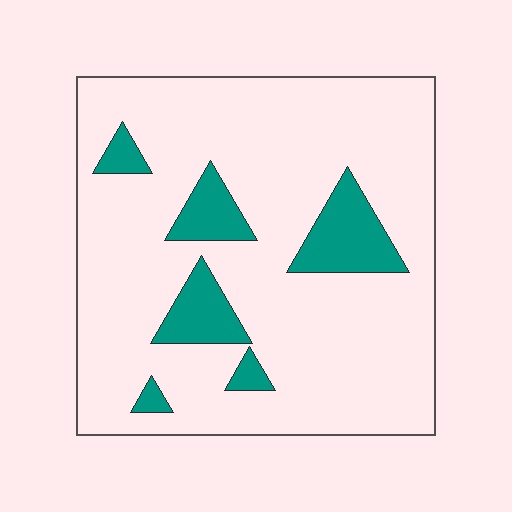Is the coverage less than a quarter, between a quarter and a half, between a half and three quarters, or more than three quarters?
Less than a quarter.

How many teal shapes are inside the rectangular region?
6.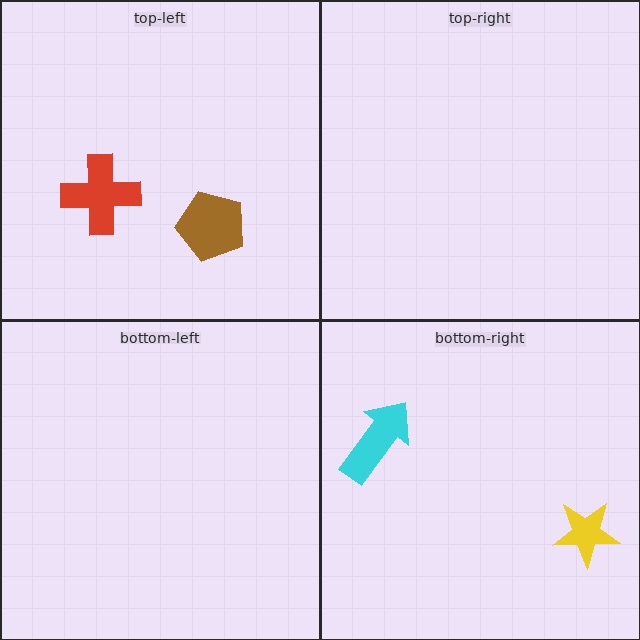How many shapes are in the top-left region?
2.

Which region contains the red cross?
The top-left region.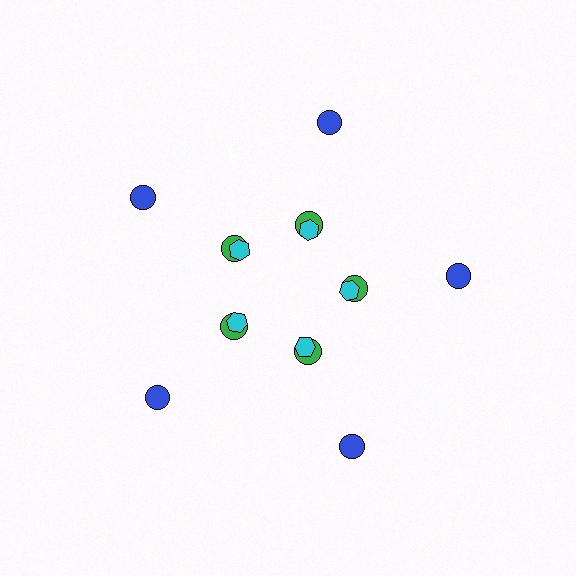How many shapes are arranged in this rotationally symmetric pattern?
There are 15 shapes, arranged in 5 groups of 3.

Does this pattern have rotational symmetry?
Yes, this pattern has 5-fold rotational symmetry. It looks the same after rotating 72 degrees around the center.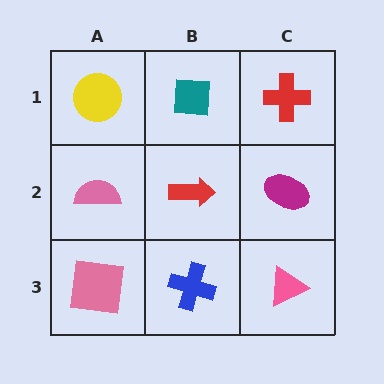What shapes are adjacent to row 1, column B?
A red arrow (row 2, column B), a yellow circle (row 1, column A), a red cross (row 1, column C).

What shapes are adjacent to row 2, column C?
A red cross (row 1, column C), a pink triangle (row 3, column C), a red arrow (row 2, column B).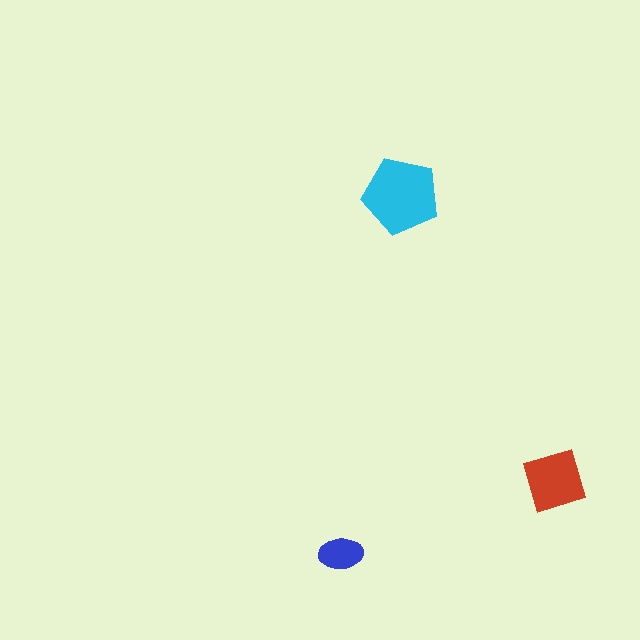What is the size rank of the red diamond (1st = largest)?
2nd.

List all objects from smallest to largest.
The blue ellipse, the red diamond, the cyan pentagon.